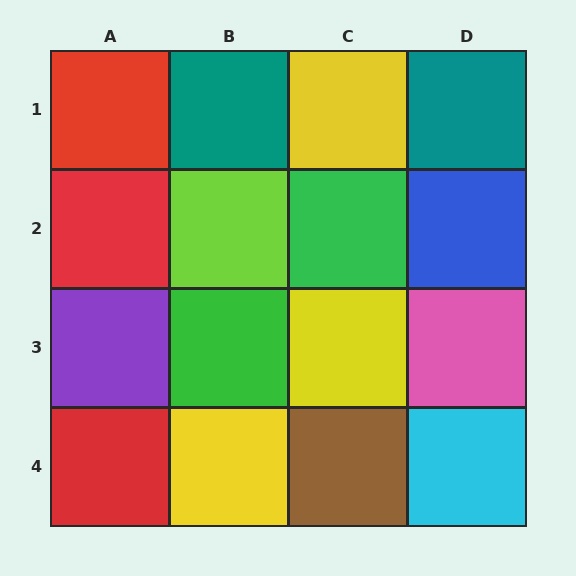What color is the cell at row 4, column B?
Yellow.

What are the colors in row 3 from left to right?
Purple, green, yellow, pink.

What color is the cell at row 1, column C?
Yellow.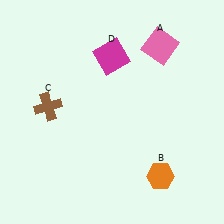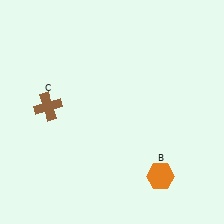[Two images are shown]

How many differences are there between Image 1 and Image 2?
There are 2 differences between the two images.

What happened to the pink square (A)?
The pink square (A) was removed in Image 2. It was in the top-right area of Image 1.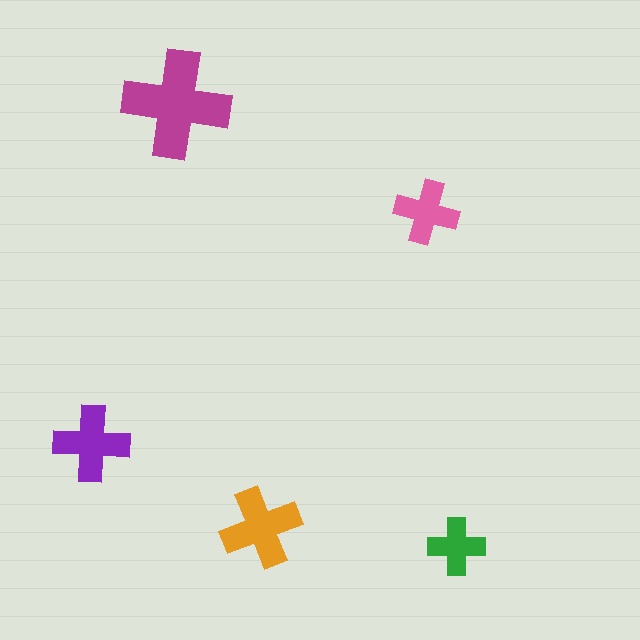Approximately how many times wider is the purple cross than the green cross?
About 1.5 times wider.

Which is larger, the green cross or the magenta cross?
The magenta one.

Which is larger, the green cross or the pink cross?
The pink one.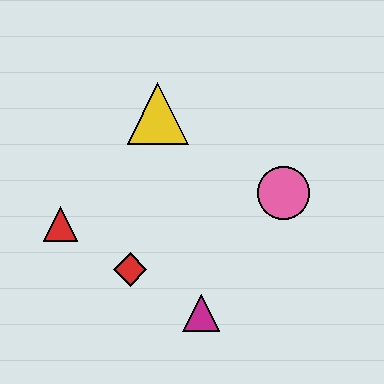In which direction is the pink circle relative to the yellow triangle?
The pink circle is to the right of the yellow triangle.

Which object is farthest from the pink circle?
The red triangle is farthest from the pink circle.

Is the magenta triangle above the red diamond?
No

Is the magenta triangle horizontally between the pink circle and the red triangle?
Yes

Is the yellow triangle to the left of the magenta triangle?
Yes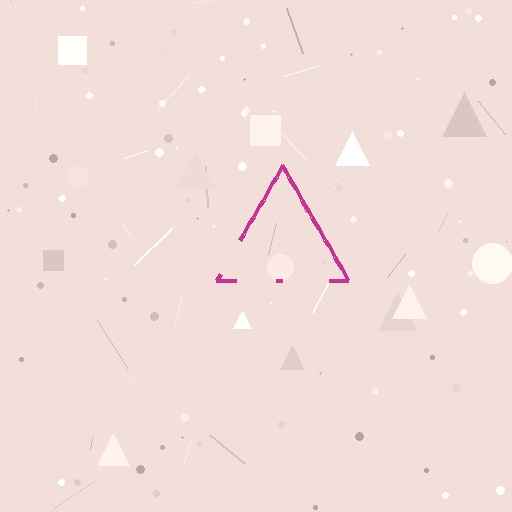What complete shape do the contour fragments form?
The contour fragments form a triangle.